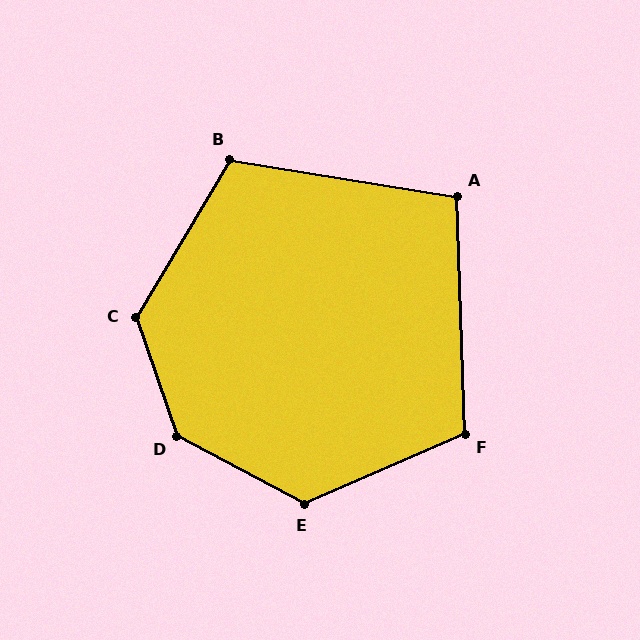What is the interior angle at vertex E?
Approximately 129 degrees (obtuse).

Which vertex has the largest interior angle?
D, at approximately 137 degrees.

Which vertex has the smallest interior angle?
A, at approximately 101 degrees.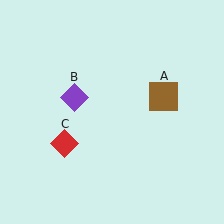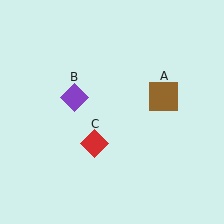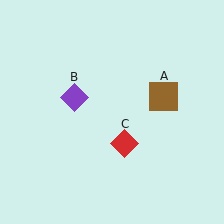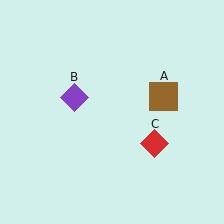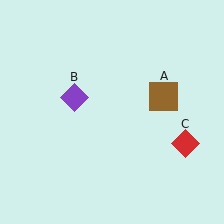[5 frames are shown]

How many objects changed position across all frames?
1 object changed position: red diamond (object C).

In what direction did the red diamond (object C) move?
The red diamond (object C) moved right.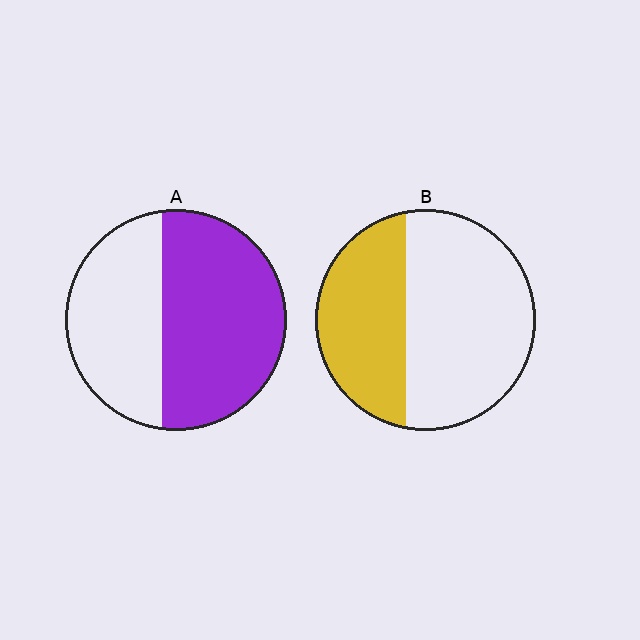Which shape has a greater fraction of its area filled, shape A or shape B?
Shape A.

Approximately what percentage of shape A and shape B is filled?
A is approximately 60% and B is approximately 40%.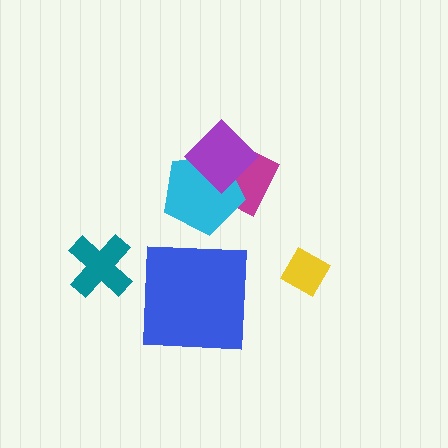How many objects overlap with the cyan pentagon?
2 objects overlap with the cyan pentagon.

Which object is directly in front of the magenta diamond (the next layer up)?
The cyan pentagon is directly in front of the magenta diamond.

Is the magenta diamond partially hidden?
Yes, it is partially covered by another shape.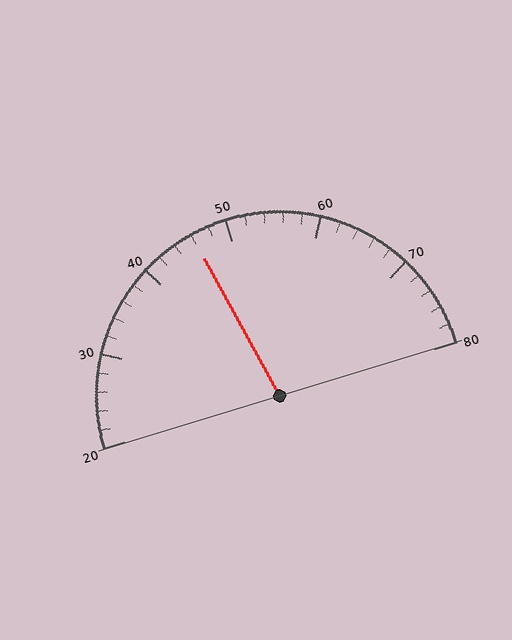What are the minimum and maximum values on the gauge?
The gauge ranges from 20 to 80.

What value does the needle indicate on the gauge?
The needle indicates approximately 46.